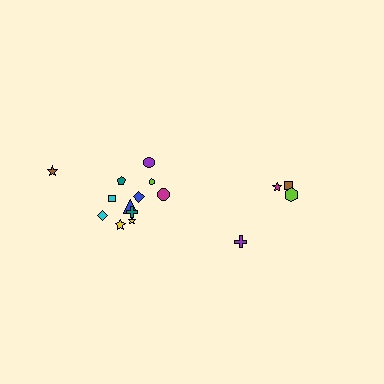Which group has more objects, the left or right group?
The left group.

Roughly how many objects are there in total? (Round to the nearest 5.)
Roughly 15 objects in total.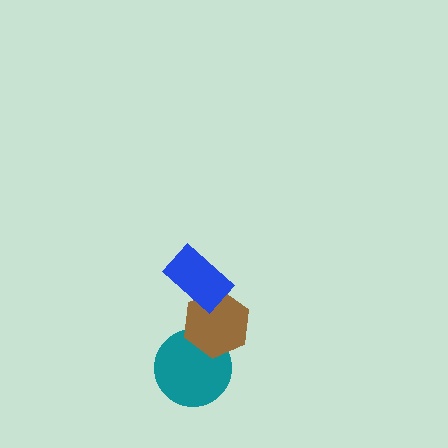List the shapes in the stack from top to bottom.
From top to bottom: the blue rectangle, the brown hexagon, the teal circle.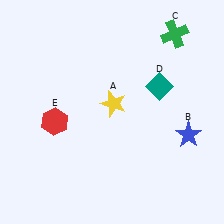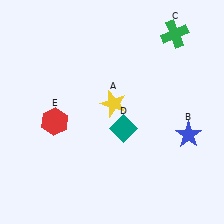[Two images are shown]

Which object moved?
The teal diamond (D) moved down.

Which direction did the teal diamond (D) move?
The teal diamond (D) moved down.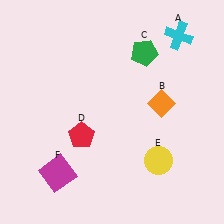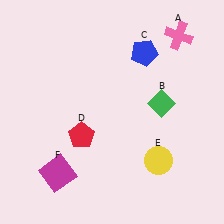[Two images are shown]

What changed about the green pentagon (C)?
In Image 1, C is green. In Image 2, it changed to blue.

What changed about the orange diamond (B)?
In Image 1, B is orange. In Image 2, it changed to green.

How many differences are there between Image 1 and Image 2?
There are 3 differences between the two images.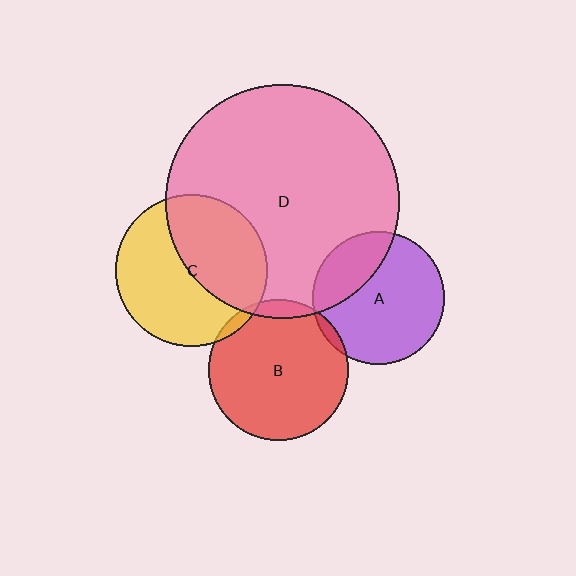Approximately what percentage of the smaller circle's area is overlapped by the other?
Approximately 5%.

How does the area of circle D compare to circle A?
Approximately 3.1 times.